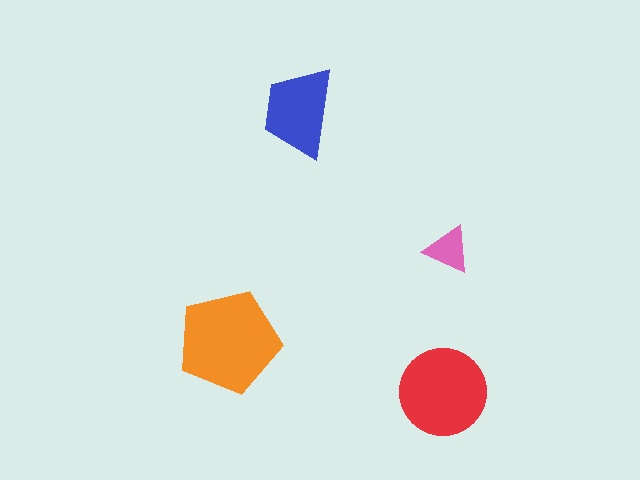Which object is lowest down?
The red circle is bottommost.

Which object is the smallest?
The pink triangle.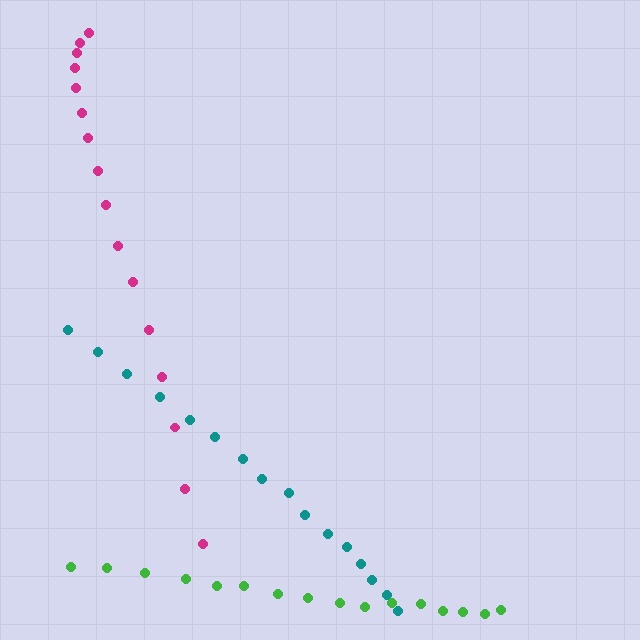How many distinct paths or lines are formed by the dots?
There are 3 distinct paths.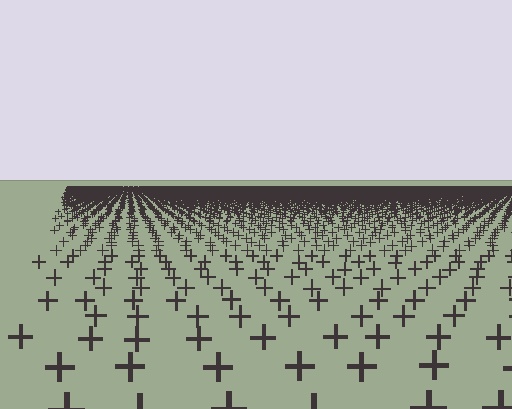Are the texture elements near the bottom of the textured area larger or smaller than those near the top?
Larger. Near the bottom, elements are closer to the viewer and appear at a bigger on-screen size.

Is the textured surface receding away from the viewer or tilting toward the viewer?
The surface is receding away from the viewer. Texture elements get smaller and denser toward the top.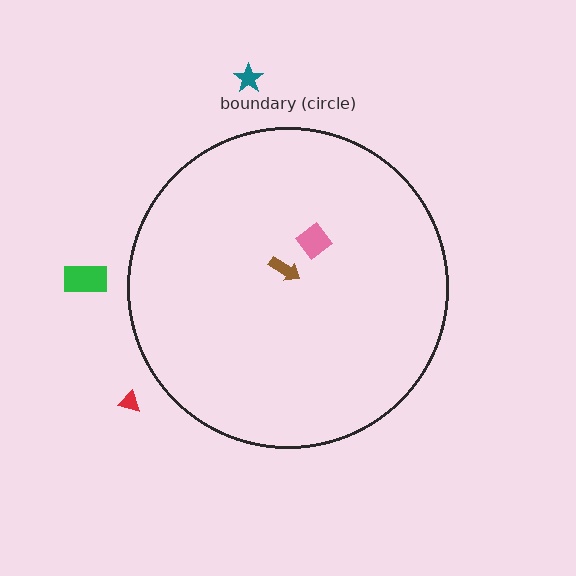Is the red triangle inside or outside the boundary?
Outside.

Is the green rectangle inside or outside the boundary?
Outside.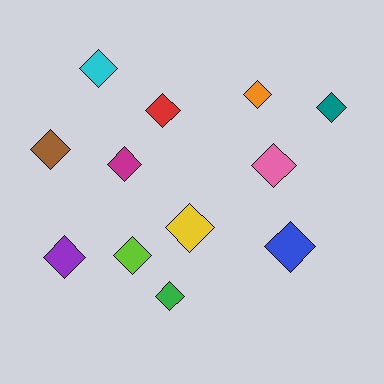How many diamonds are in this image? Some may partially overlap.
There are 12 diamonds.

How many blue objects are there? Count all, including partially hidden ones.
There is 1 blue object.